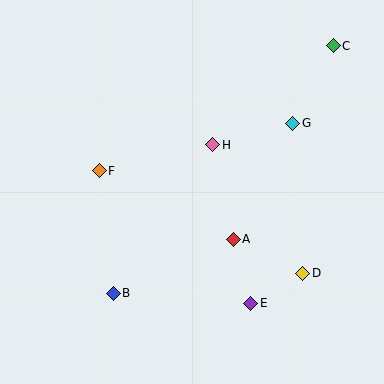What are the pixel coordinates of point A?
Point A is at (233, 239).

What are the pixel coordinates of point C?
Point C is at (333, 46).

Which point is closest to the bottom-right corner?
Point D is closest to the bottom-right corner.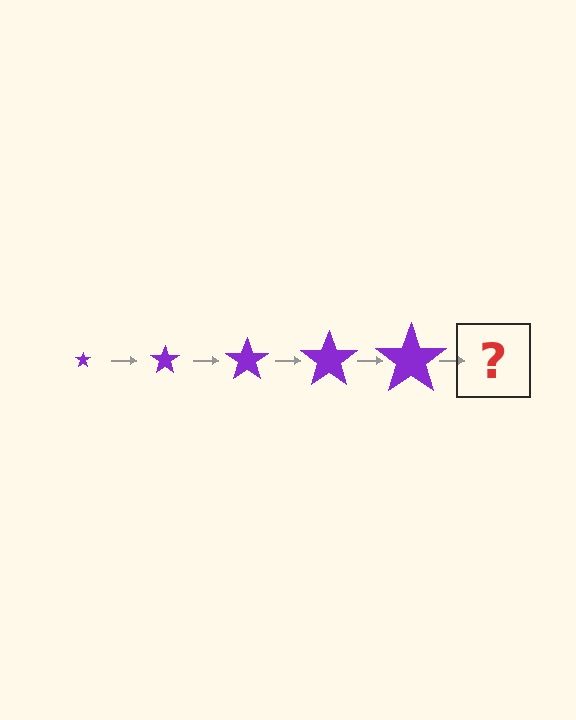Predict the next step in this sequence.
The next step is a purple star, larger than the previous one.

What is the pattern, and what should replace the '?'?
The pattern is that the star gets progressively larger each step. The '?' should be a purple star, larger than the previous one.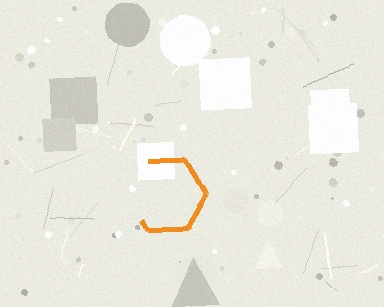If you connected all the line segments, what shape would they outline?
They would outline a hexagon.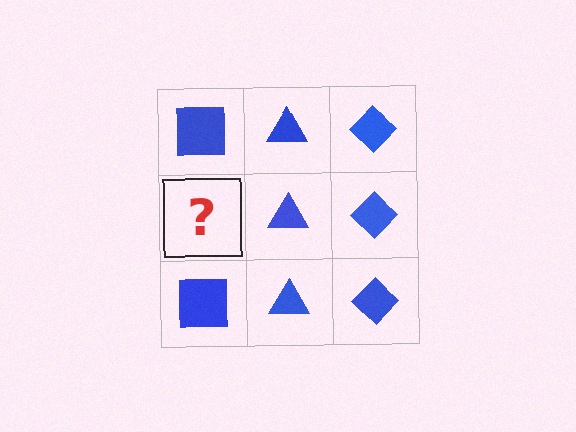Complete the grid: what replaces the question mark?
The question mark should be replaced with a blue square.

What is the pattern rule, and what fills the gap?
The rule is that each column has a consistent shape. The gap should be filled with a blue square.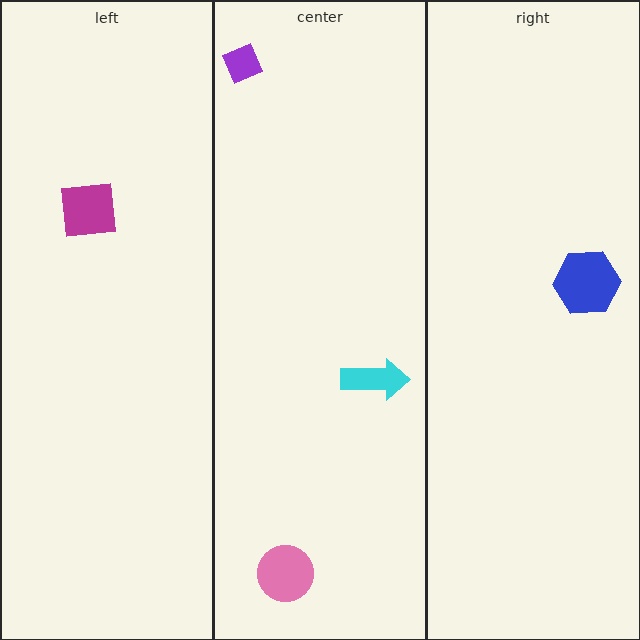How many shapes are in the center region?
3.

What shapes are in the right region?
The blue hexagon.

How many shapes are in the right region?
1.